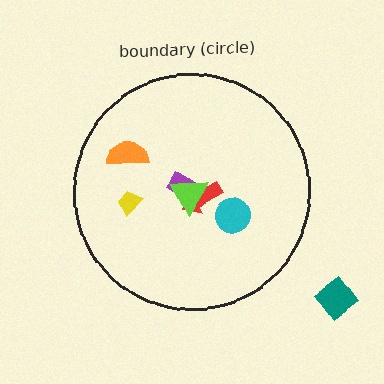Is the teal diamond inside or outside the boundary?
Outside.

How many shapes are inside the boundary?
6 inside, 1 outside.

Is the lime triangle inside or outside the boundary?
Inside.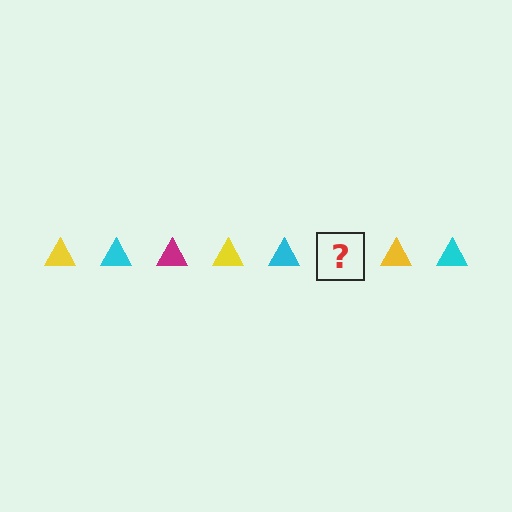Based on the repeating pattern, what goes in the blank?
The blank should be a magenta triangle.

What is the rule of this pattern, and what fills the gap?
The rule is that the pattern cycles through yellow, cyan, magenta triangles. The gap should be filled with a magenta triangle.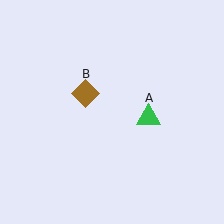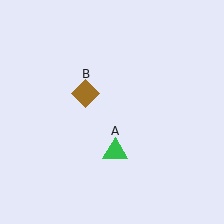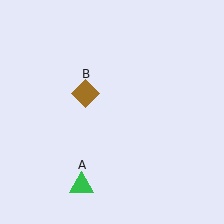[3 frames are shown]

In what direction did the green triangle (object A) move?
The green triangle (object A) moved down and to the left.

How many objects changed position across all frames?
1 object changed position: green triangle (object A).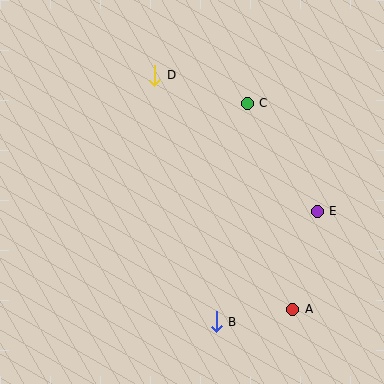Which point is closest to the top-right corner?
Point C is closest to the top-right corner.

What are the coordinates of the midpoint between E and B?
The midpoint between E and B is at (267, 266).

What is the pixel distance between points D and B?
The distance between D and B is 254 pixels.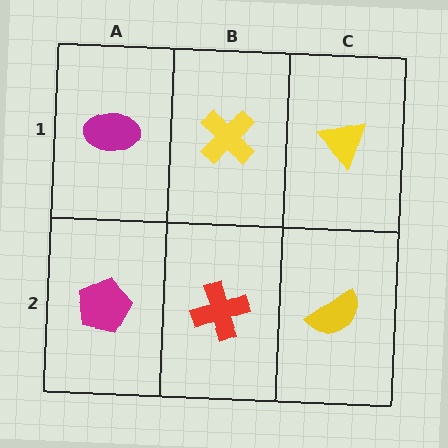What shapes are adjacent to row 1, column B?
A red cross (row 2, column B), a magenta ellipse (row 1, column A), a yellow triangle (row 1, column C).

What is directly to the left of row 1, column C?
A yellow cross.